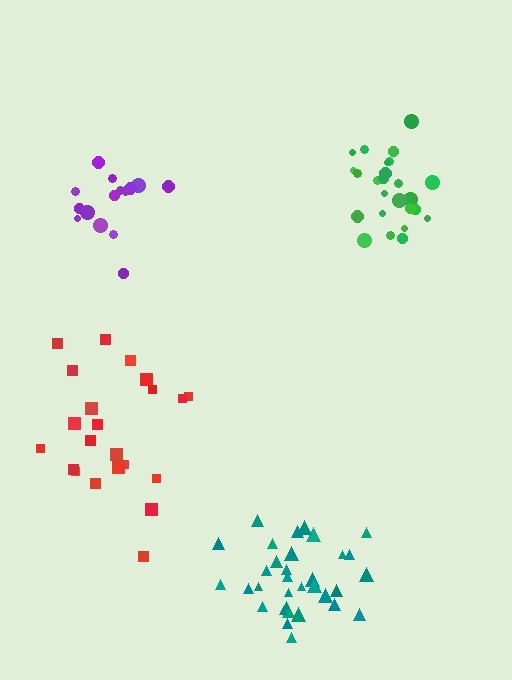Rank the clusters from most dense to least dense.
green, teal, purple, red.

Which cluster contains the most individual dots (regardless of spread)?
Teal (34).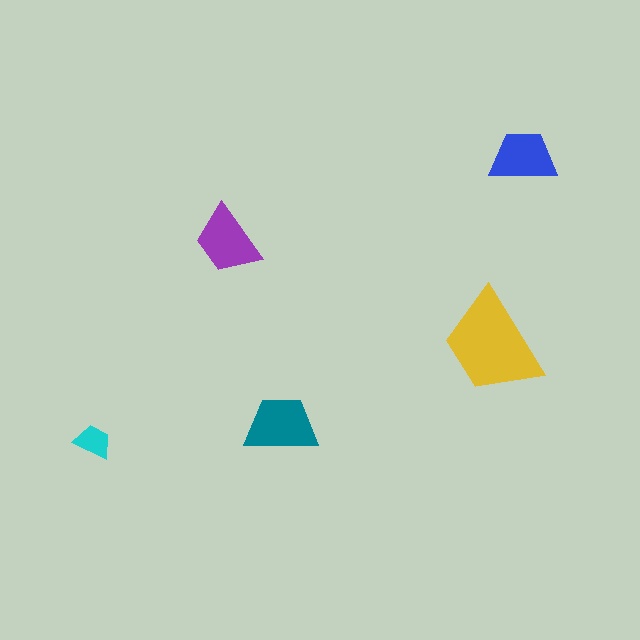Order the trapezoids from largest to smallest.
the yellow one, the teal one, the purple one, the blue one, the cyan one.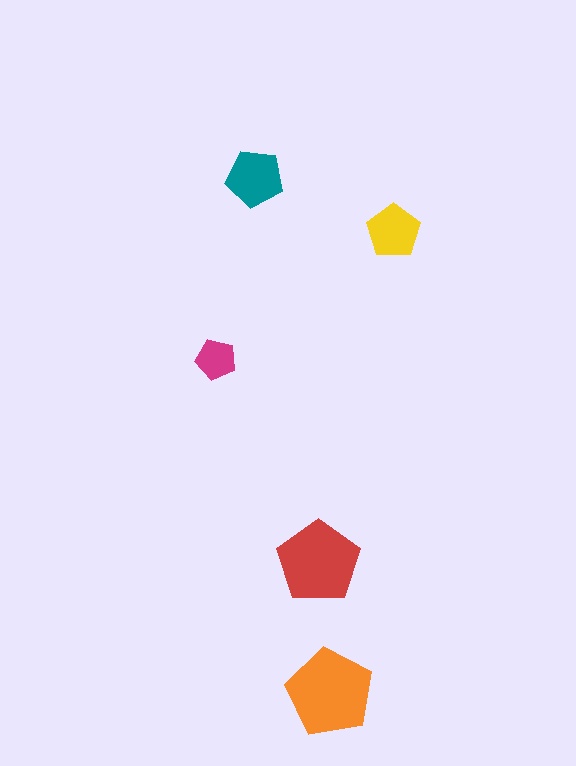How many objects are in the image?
There are 5 objects in the image.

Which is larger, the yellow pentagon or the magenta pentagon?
The yellow one.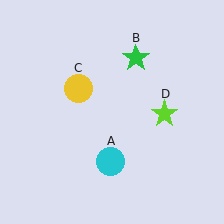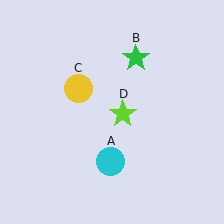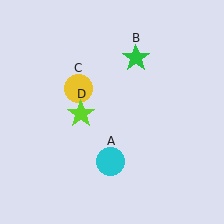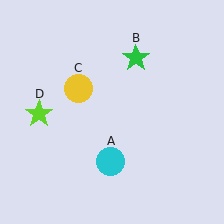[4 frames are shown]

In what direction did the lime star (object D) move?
The lime star (object D) moved left.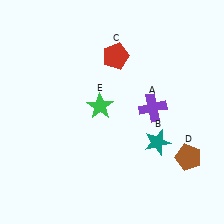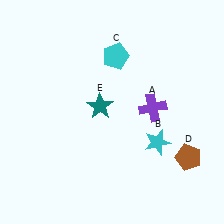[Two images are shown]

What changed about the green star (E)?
In Image 1, E is green. In Image 2, it changed to teal.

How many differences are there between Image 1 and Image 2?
There are 3 differences between the two images.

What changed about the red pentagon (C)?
In Image 1, C is red. In Image 2, it changed to cyan.